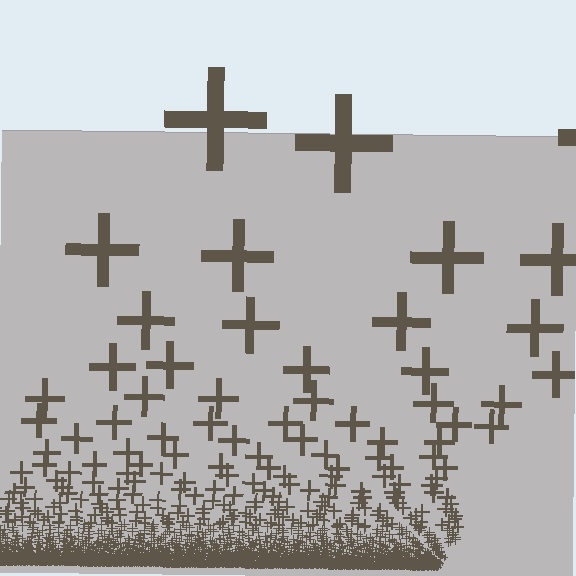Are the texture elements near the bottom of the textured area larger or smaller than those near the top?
Smaller. The gradient is inverted — elements near the bottom are smaller and denser.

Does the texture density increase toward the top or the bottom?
Density increases toward the bottom.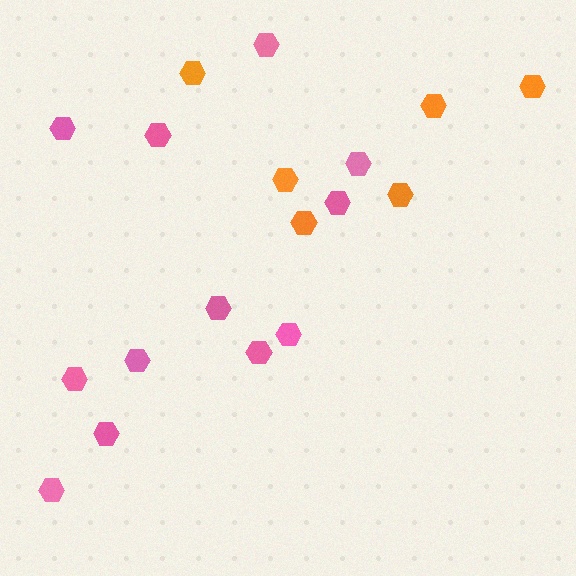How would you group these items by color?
There are 2 groups: one group of pink hexagons (12) and one group of orange hexagons (6).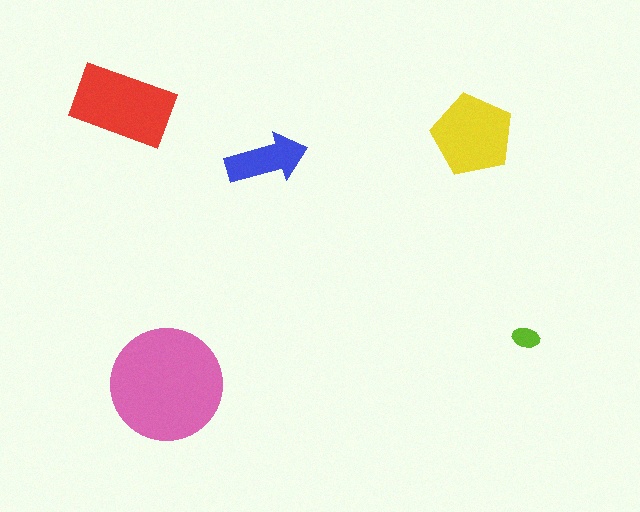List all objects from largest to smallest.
The pink circle, the red rectangle, the yellow pentagon, the blue arrow, the lime ellipse.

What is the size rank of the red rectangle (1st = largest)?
2nd.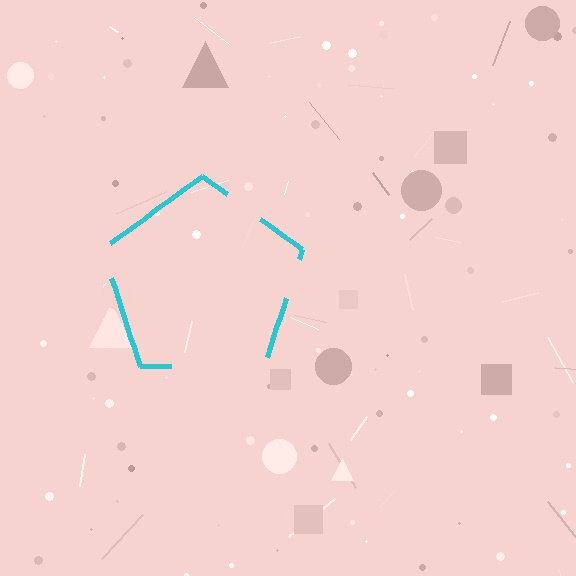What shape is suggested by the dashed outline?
The dashed outline suggests a pentagon.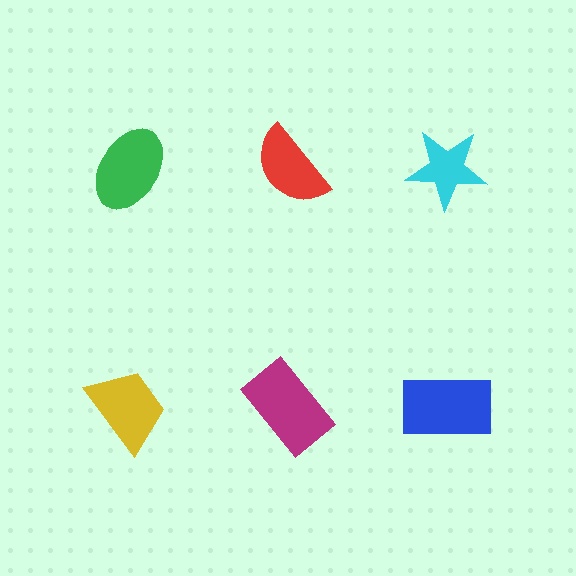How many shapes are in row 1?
3 shapes.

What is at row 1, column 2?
A red semicircle.